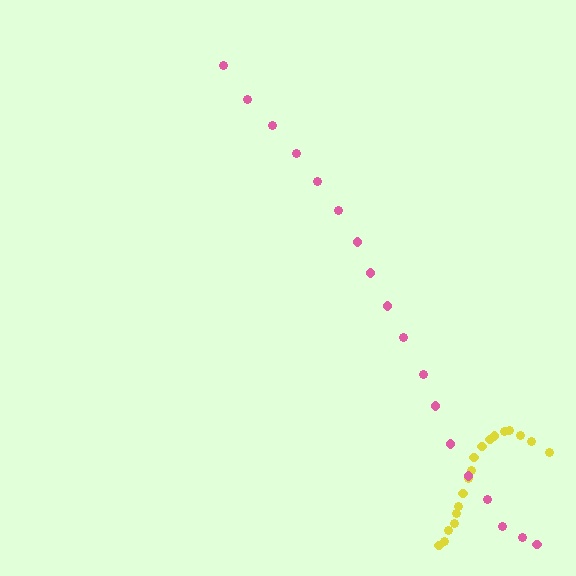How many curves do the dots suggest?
There are 2 distinct paths.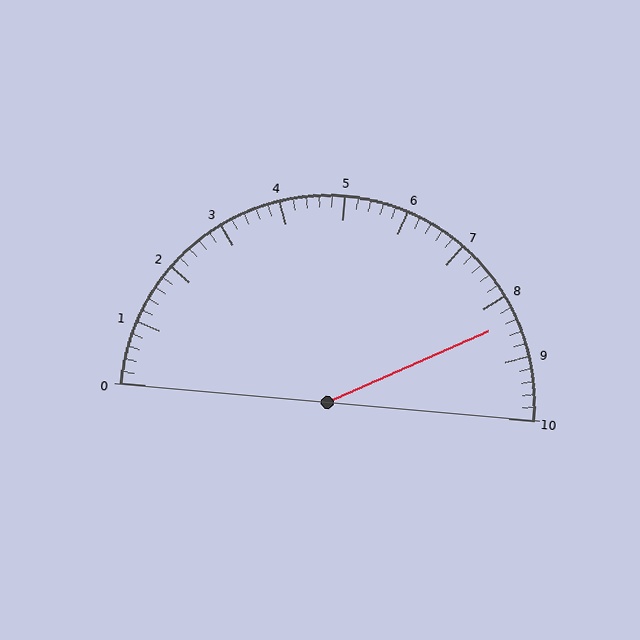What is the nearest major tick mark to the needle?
The nearest major tick mark is 8.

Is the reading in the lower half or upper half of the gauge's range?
The reading is in the upper half of the range (0 to 10).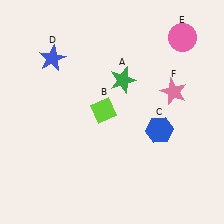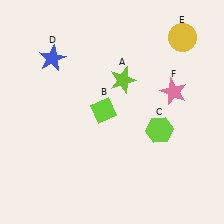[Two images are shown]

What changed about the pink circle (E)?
In Image 1, E is pink. In Image 2, it changed to yellow.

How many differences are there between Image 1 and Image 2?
There are 3 differences between the two images.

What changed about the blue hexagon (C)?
In Image 1, C is blue. In Image 2, it changed to lime.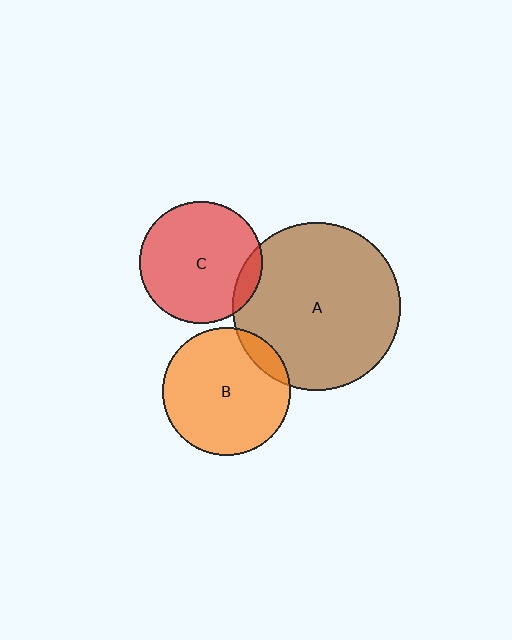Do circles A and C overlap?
Yes.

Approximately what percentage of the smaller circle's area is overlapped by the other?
Approximately 10%.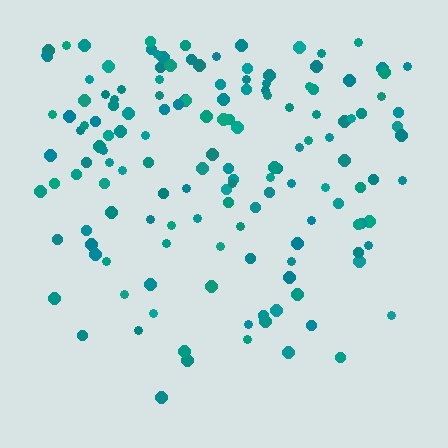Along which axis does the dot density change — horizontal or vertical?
Vertical.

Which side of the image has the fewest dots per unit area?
The bottom.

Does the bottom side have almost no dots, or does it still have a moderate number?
Still a moderate number, just noticeably fewer than the top.